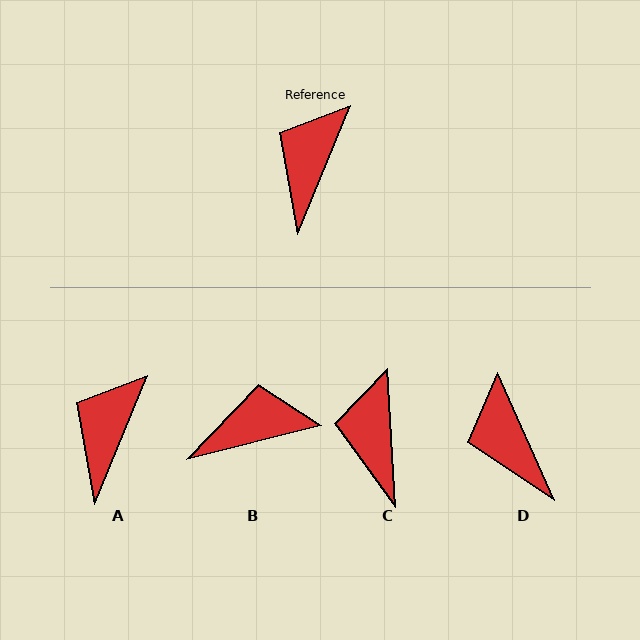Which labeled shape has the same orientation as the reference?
A.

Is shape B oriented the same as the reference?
No, it is off by about 54 degrees.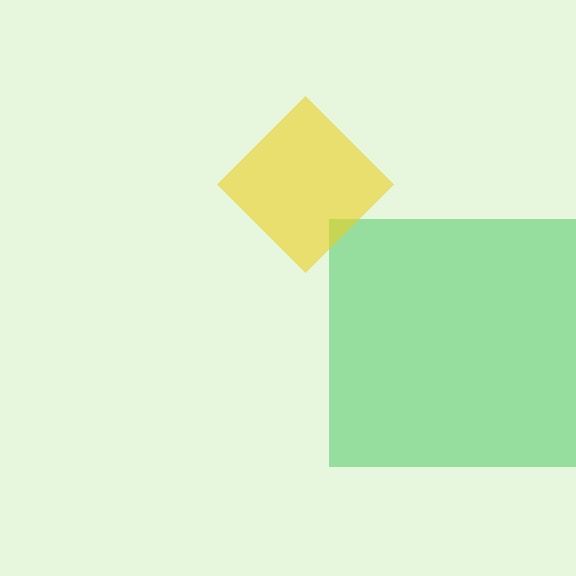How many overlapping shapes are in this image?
There are 2 overlapping shapes in the image.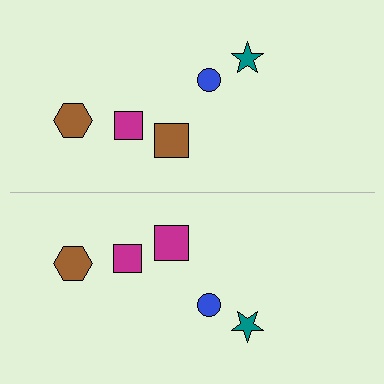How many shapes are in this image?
There are 10 shapes in this image.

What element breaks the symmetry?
The magenta square on the bottom side breaks the symmetry — its mirror counterpart is brown.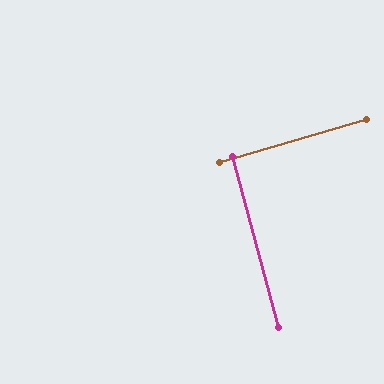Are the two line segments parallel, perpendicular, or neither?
Perpendicular — they meet at approximately 89°.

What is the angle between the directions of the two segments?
Approximately 89 degrees.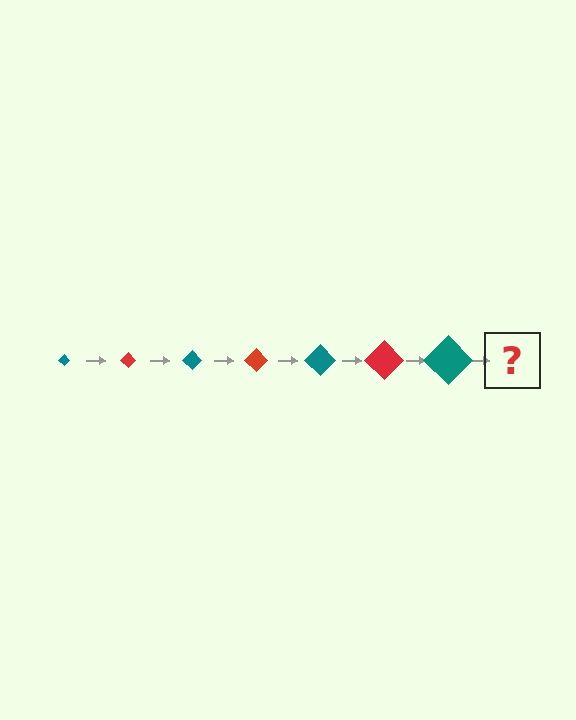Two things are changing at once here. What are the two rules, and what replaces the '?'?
The two rules are that the diamond grows larger each step and the color cycles through teal and red. The '?' should be a red diamond, larger than the previous one.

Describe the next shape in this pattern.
It should be a red diamond, larger than the previous one.